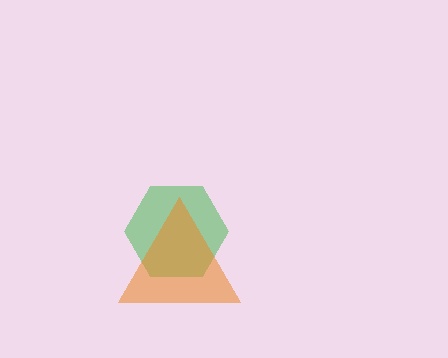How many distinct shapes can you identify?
There are 2 distinct shapes: a green hexagon, an orange triangle.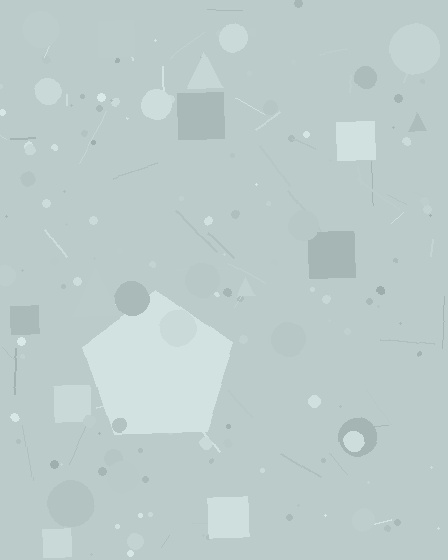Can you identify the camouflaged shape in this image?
The camouflaged shape is a pentagon.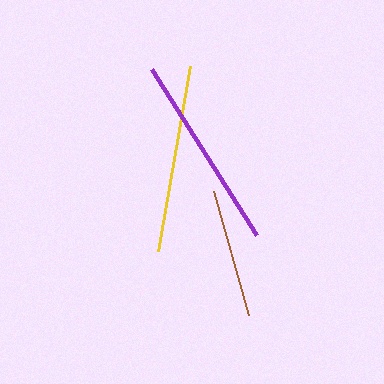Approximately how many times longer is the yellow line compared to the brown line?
The yellow line is approximately 1.5 times the length of the brown line.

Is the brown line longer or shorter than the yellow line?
The yellow line is longer than the brown line.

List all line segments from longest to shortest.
From longest to shortest: purple, yellow, brown.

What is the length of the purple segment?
The purple segment is approximately 196 pixels long.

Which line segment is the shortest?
The brown line is the shortest at approximately 129 pixels.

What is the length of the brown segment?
The brown segment is approximately 129 pixels long.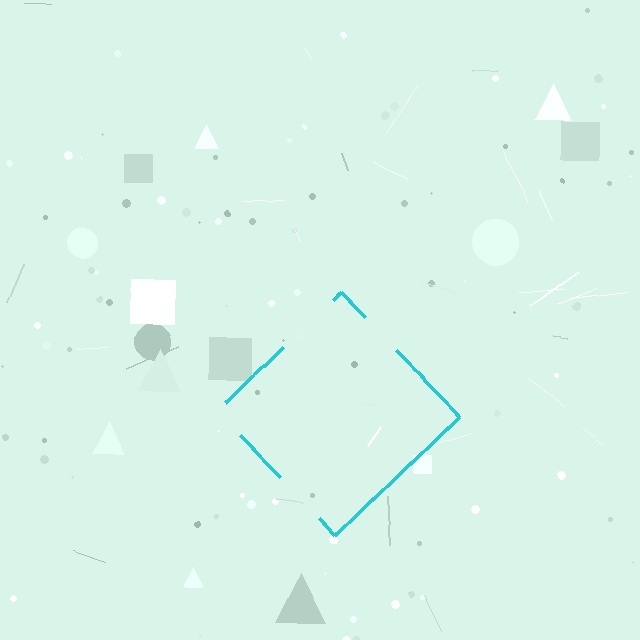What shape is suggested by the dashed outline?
The dashed outline suggests a diamond.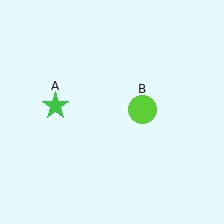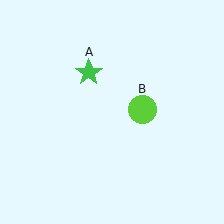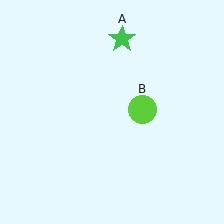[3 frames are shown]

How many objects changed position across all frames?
1 object changed position: green star (object A).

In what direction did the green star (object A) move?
The green star (object A) moved up and to the right.